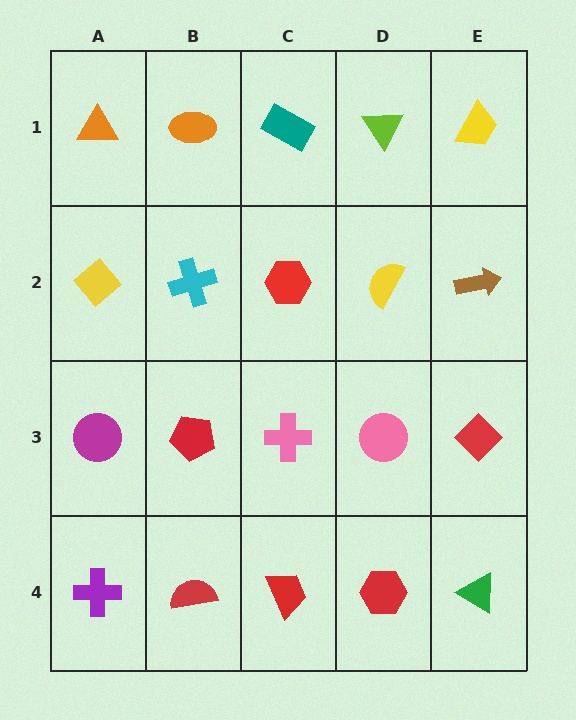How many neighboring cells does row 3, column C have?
4.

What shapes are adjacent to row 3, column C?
A red hexagon (row 2, column C), a red trapezoid (row 4, column C), a red pentagon (row 3, column B), a pink circle (row 3, column D).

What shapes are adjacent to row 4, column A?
A magenta circle (row 3, column A), a red semicircle (row 4, column B).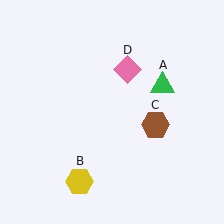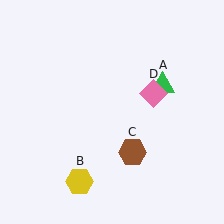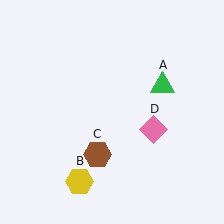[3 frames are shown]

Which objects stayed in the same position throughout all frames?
Green triangle (object A) and yellow hexagon (object B) remained stationary.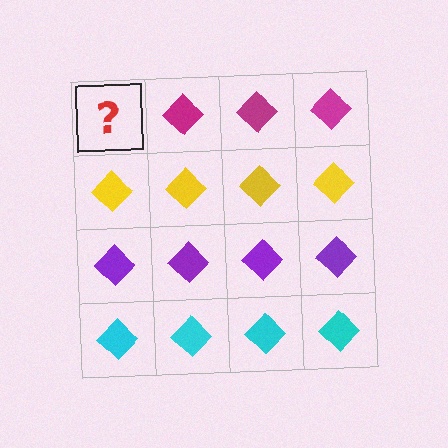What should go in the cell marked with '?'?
The missing cell should contain a magenta diamond.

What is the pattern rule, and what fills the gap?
The rule is that each row has a consistent color. The gap should be filled with a magenta diamond.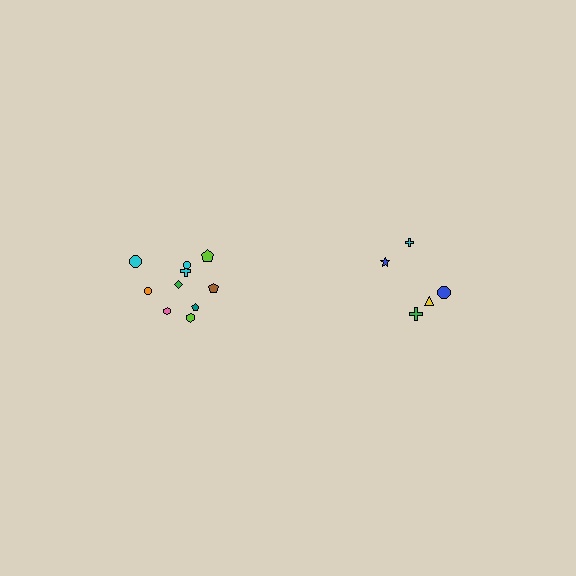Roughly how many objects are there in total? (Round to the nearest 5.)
Roughly 15 objects in total.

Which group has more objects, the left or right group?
The left group.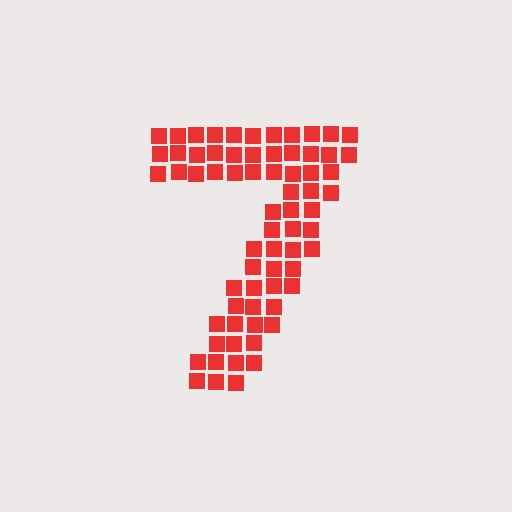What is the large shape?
The large shape is the digit 7.